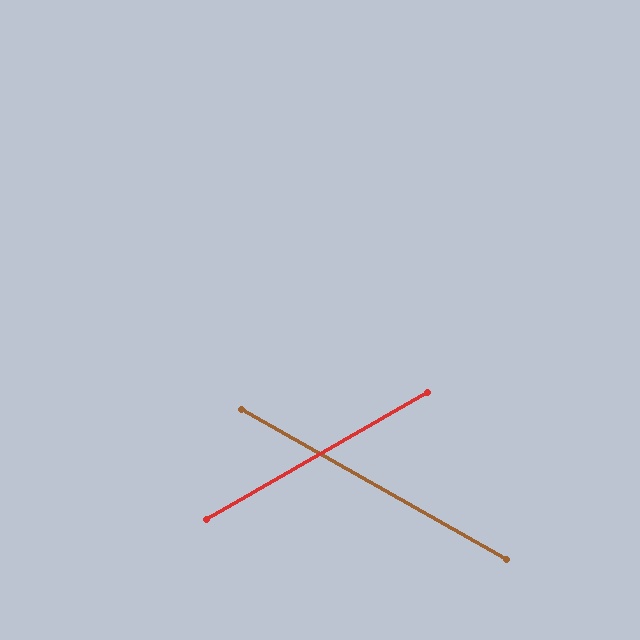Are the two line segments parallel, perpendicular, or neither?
Neither parallel nor perpendicular — they differ by about 59°.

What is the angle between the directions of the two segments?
Approximately 59 degrees.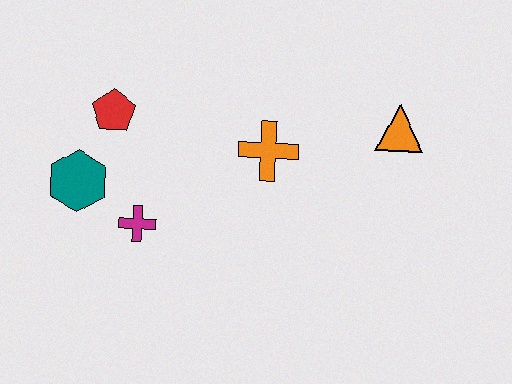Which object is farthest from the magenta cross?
The orange triangle is farthest from the magenta cross.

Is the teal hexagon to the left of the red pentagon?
Yes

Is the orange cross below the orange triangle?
Yes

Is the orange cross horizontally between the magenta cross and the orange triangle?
Yes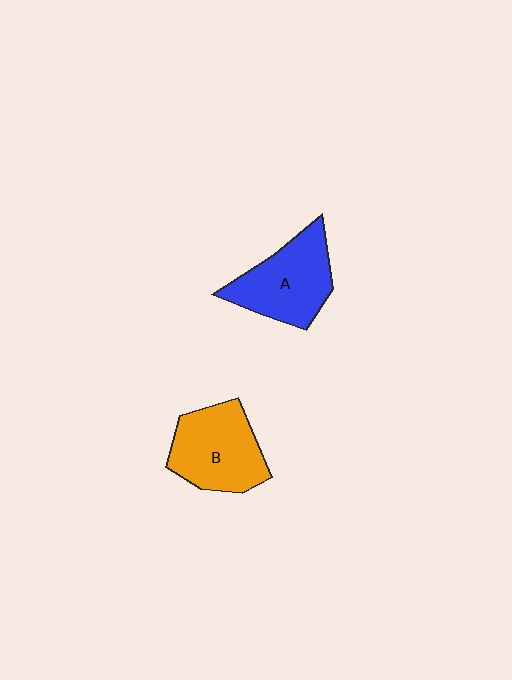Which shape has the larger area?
Shape B (orange).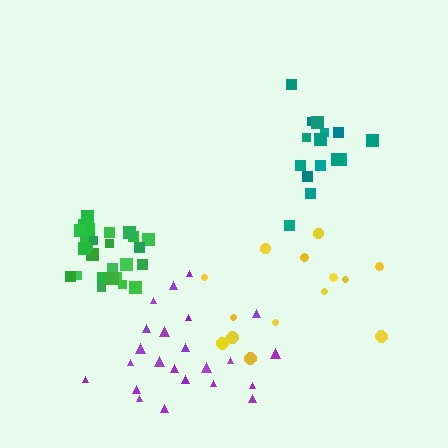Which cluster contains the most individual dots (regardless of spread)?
Green (27).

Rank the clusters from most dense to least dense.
green, purple, teal, yellow.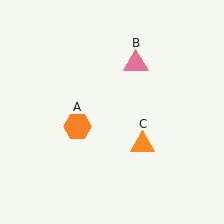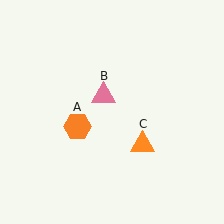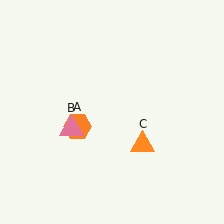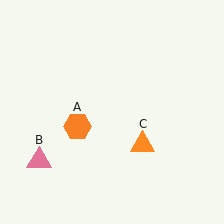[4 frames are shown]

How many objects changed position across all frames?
1 object changed position: pink triangle (object B).